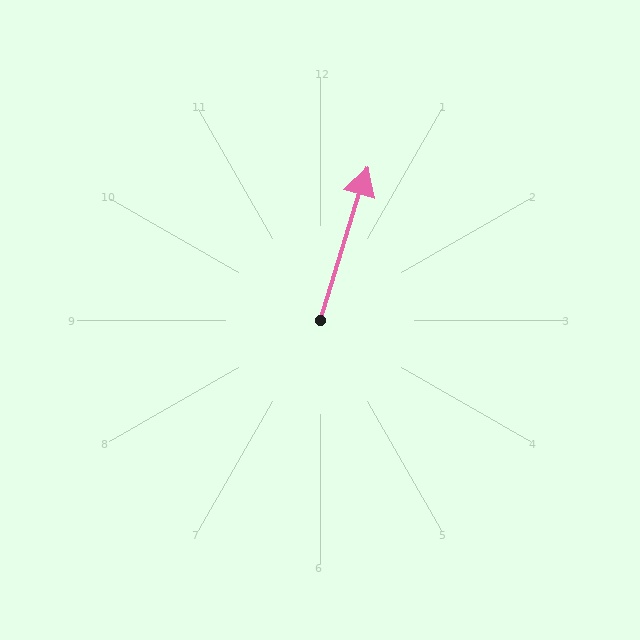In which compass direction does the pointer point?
North.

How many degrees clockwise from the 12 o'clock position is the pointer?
Approximately 17 degrees.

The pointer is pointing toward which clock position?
Roughly 1 o'clock.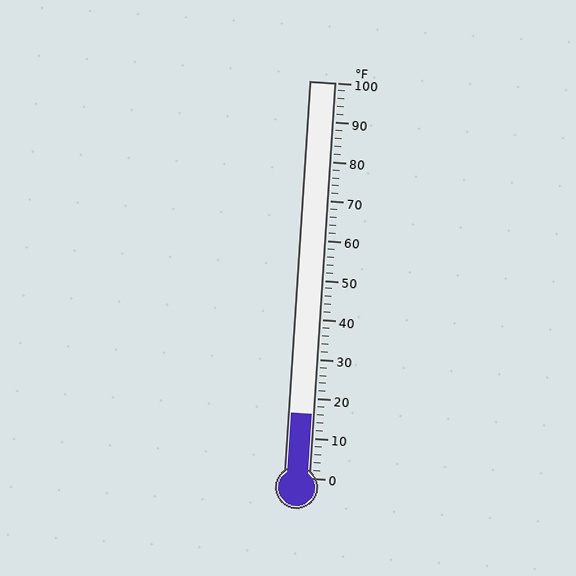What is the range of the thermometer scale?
The thermometer scale ranges from 0°F to 100°F.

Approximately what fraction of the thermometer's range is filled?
The thermometer is filled to approximately 15% of its range.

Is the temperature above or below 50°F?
The temperature is below 50°F.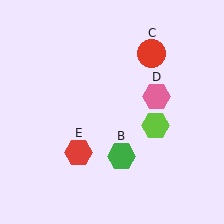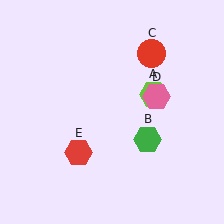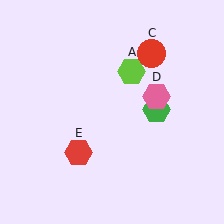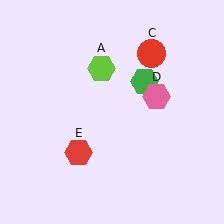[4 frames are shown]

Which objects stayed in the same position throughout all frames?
Red circle (object C) and pink hexagon (object D) and red hexagon (object E) remained stationary.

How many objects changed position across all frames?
2 objects changed position: lime hexagon (object A), green hexagon (object B).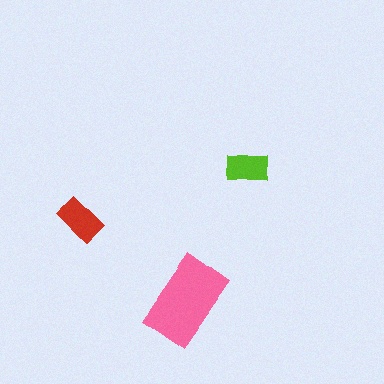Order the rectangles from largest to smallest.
the pink one, the red one, the lime one.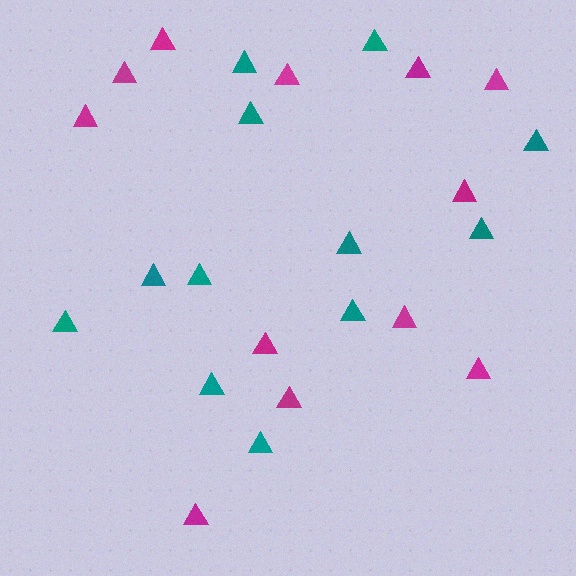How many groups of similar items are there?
There are 2 groups: one group of teal triangles (12) and one group of magenta triangles (12).